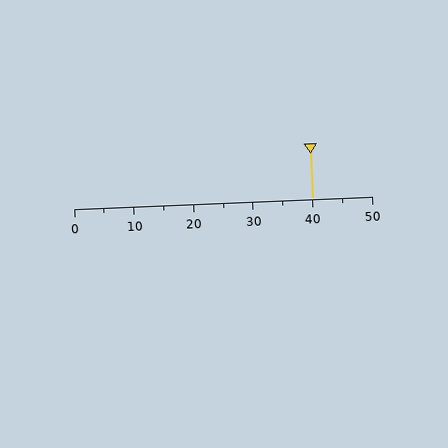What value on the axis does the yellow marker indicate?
The marker indicates approximately 40.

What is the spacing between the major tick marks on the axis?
The major ticks are spaced 10 apart.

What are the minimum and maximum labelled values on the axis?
The axis runs from 0 to 50.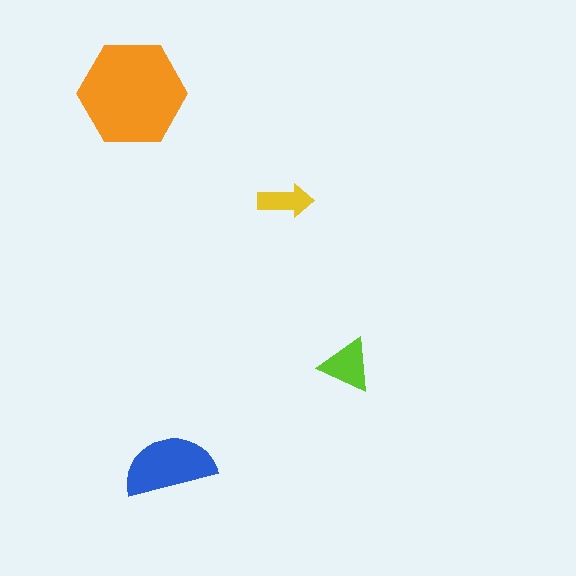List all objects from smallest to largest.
The yellow arrow, the lime triangle, the blue semicircle, the orange hexagon.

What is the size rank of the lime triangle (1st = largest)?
3rd.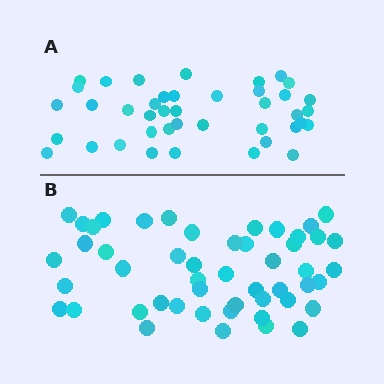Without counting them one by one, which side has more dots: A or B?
Region B (the bottom region) has more dots.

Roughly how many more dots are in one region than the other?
Region B has roughly 8 or so more dots than region A.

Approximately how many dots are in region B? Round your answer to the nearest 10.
About 50 dots.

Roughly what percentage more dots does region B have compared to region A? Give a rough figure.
About 20% more.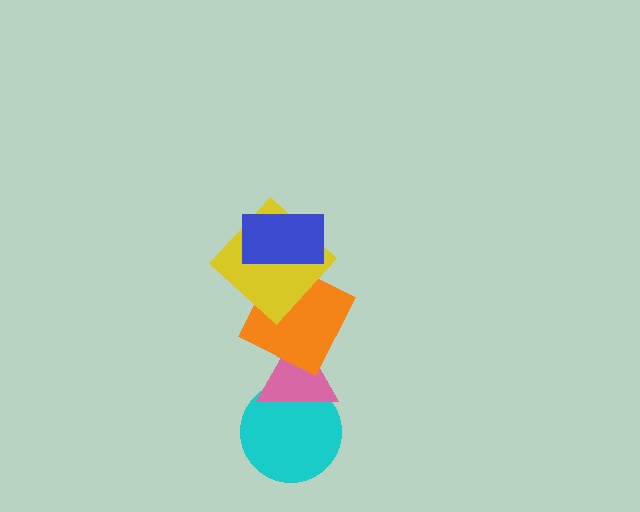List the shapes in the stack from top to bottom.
From top to bottom: the blue rectangle, the yellow diamond, the orange square, the pink triangle, the cyan circle.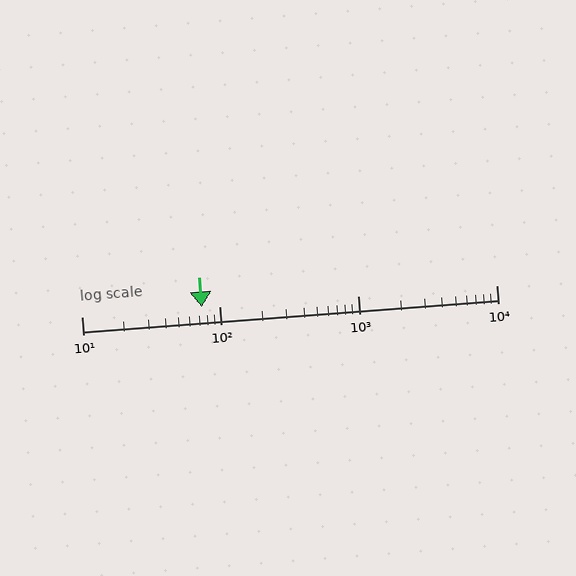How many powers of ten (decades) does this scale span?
The scale spans 3 decades, from 10 to 10000.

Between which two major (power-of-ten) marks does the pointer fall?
The pointer is between 10 and 100.